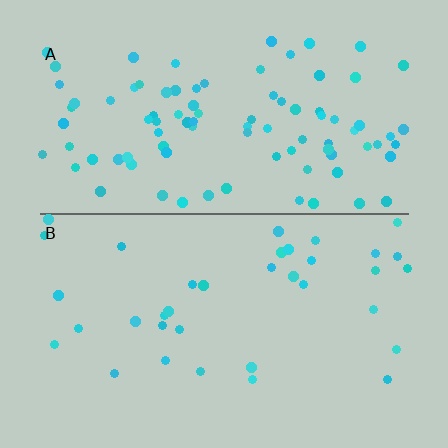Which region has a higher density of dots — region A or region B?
A (the top).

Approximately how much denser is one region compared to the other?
Approximately 2.6× — region A over region B.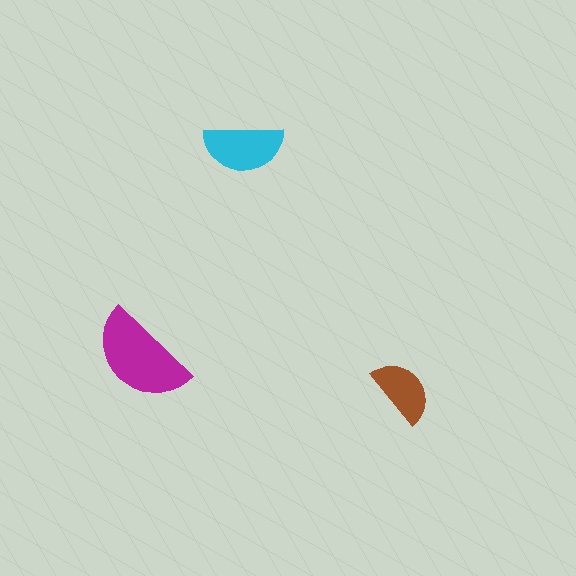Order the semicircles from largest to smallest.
the magenta one, the cyan one, the brown one.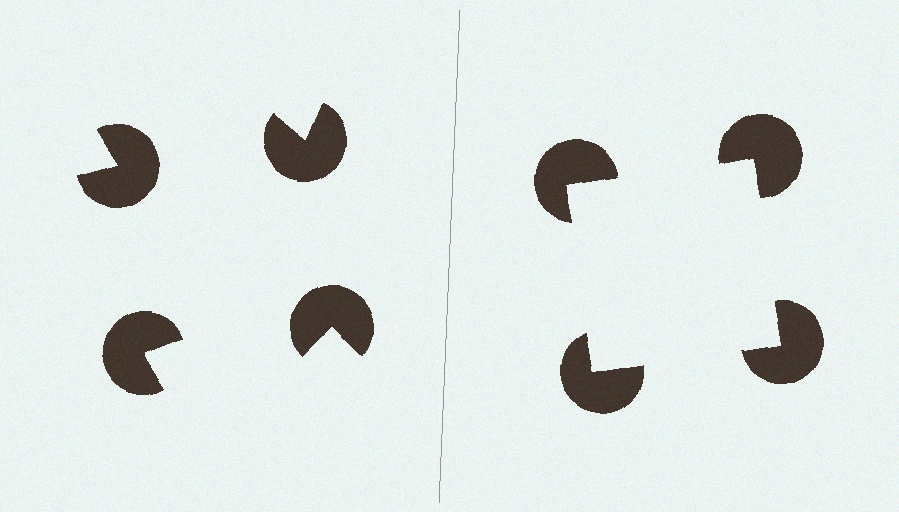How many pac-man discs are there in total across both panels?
8 — 4 on each side.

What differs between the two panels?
The pac-man discs are positioned identically on both sides; only the wedge orientations differ. On the right they align to a square; on the left they are misaligned.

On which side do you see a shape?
An illusory square appears on the right side. On the left side the wedge cuts are rotated, so no coherent shape forms.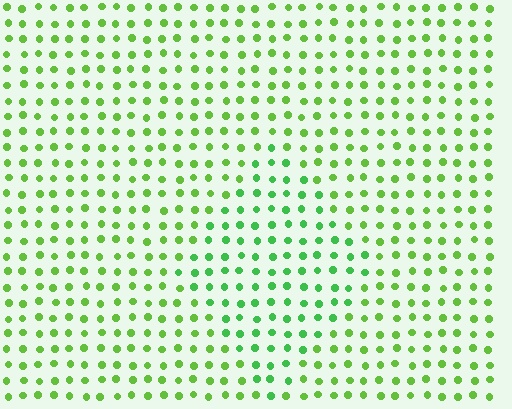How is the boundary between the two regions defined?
The boundary is defined purely by a slight shift in hue (about 25 degrees). Spacing, size, and orientation are identical on both sides.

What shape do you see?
I see a diamond.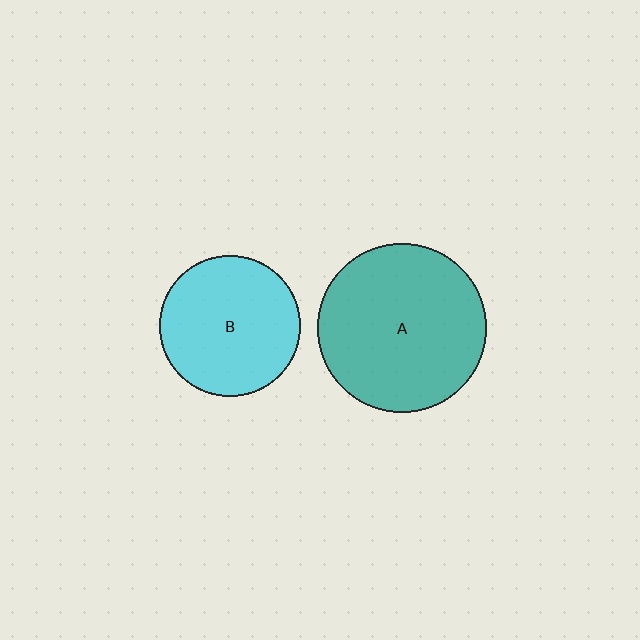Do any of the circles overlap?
No, none of the circles overlap.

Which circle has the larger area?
Circle A (teal).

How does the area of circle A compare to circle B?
Approximately 1.4 times.